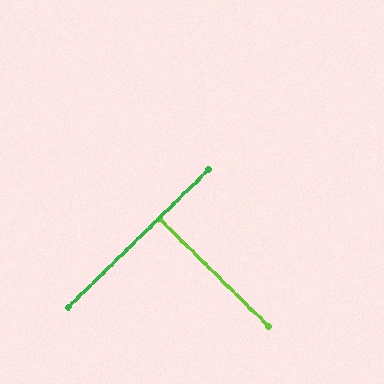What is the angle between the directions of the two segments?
Approximately 89 degrees.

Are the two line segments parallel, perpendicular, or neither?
Perpendicular — they meet at approximately 89°.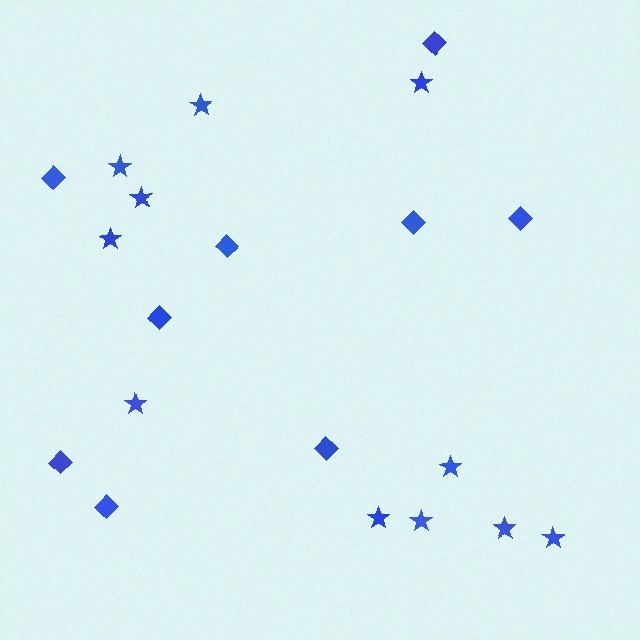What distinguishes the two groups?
There are 2 groups: one group of diamonds (9) and one group of stars (11).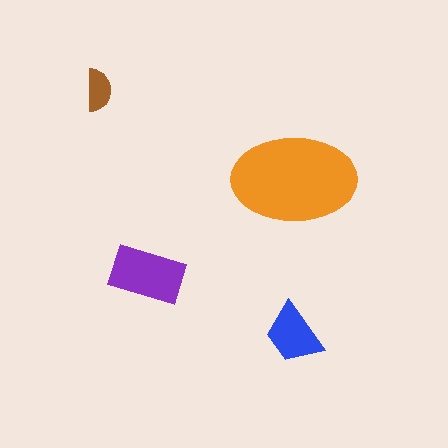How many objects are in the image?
There are 4 objects in the image.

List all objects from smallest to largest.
The brown semicircle, the blue trapezoid, the purple rectangle, the orange ellipse.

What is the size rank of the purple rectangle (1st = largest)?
2nd.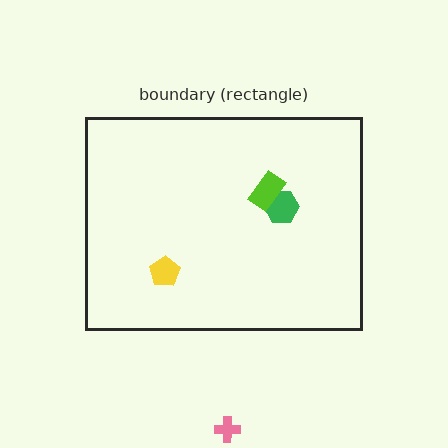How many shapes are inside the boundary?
3 inside, 1 outside.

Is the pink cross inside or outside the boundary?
Outside.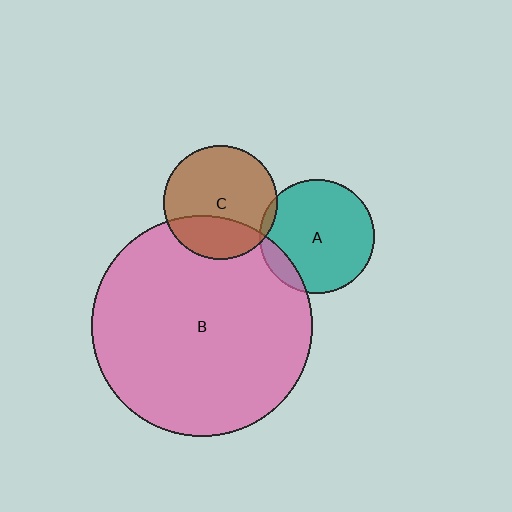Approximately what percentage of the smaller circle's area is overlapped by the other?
Approximately 30%.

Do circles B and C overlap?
Yes.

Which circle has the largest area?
Circle B (pink).